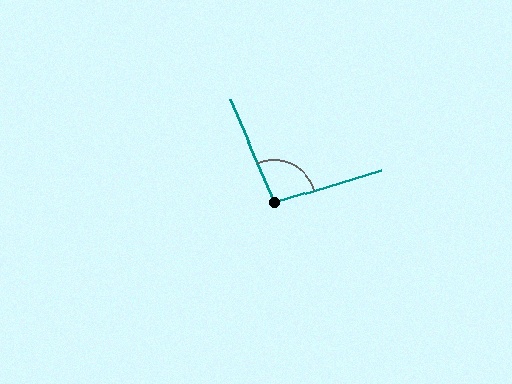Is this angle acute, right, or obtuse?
It is obtuse.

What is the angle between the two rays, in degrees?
Approximately 96 degrees.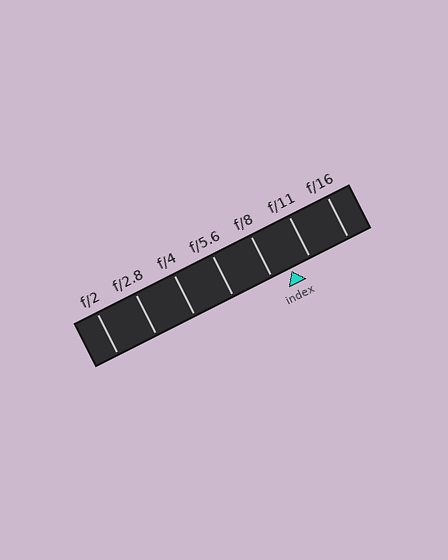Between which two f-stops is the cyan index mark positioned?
The index mark is between f/8 and f/11.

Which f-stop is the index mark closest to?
The index mark is closest to f/8.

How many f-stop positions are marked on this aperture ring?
There are 7 f-stop positions marked.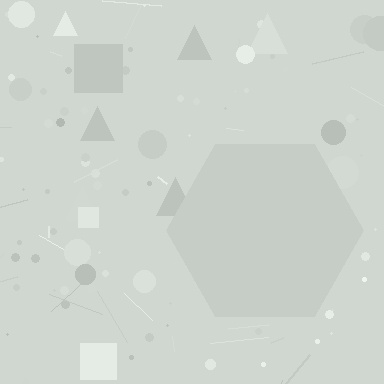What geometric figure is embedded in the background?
A hexagon is embedded in the background.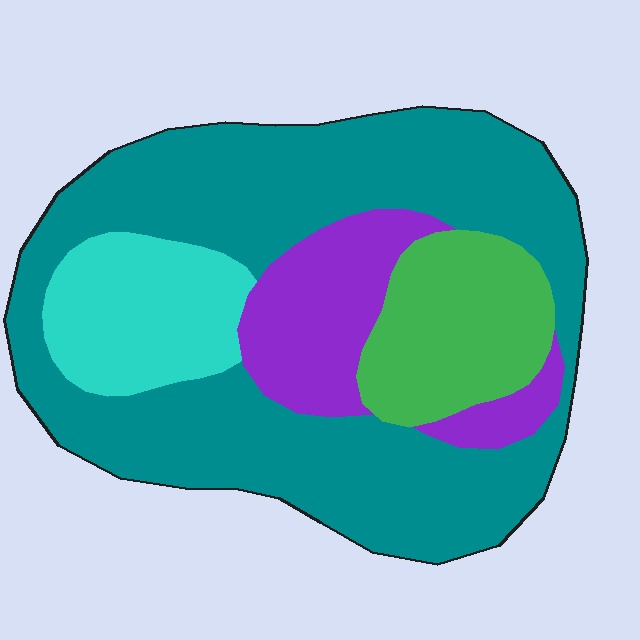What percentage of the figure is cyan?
Cyan takes up less than a quarter of the figure.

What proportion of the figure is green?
Green covers about 15% of the figure.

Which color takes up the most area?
Teal, at roughly 60%.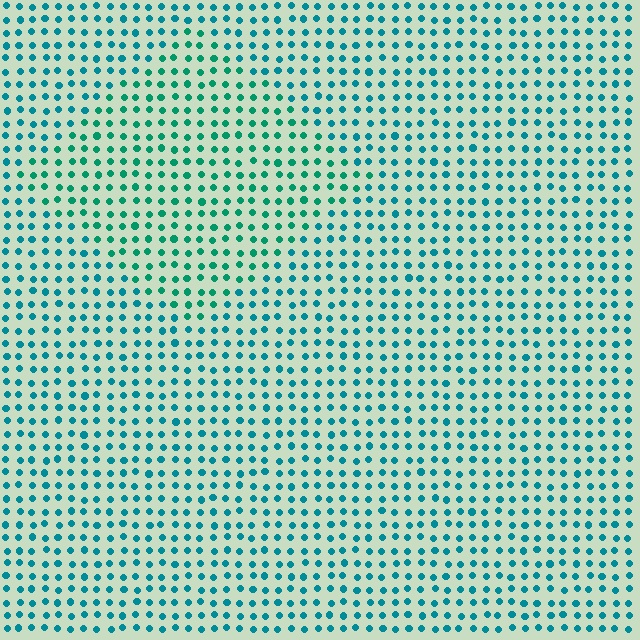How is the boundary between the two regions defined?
The boundary is defined purely by a slight shift in hue (about 25 degrees). Spacing, size, and orientation are identical on both sides.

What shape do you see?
I see a diamond.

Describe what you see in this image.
The image is filled with small teal elements in a uniform arrangement. A diamond-shaped region is visible where the elements are tinted to a slightly different hue, forming a subtle color boundary.